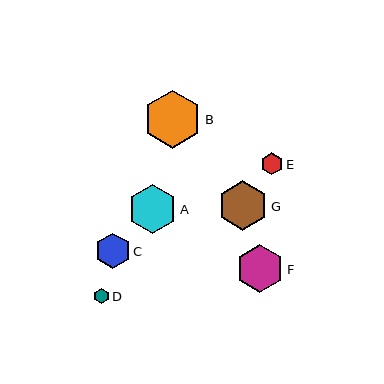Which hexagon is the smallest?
Hexagon D is the smallest with a size of approximately 15 pixels.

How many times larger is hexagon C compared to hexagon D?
Hexagon C is approximately 2.3 times the size of hexagon D.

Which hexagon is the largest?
Hexagon B is the largest with a size of approximately 58 pixels.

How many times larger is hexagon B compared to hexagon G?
Hexagon B is approximately 1.2 times the size of hexagon G.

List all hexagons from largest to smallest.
From largest to smallest: B, G, A, F, C, E, D.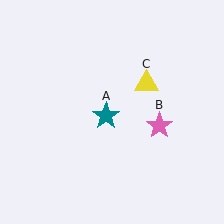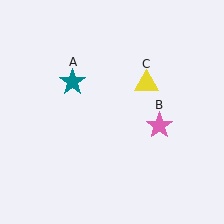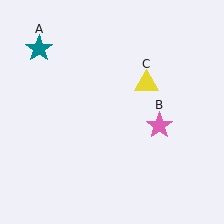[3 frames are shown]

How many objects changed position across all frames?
1 object changed position: teal star (object A).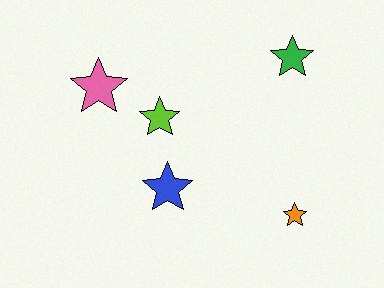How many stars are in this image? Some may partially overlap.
There are 5 stars.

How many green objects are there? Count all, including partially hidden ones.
There is 1 green object.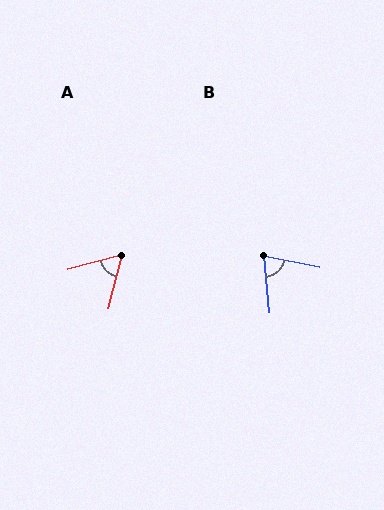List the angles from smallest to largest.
A (60°), B (73°).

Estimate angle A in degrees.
Approximately 60 degrees.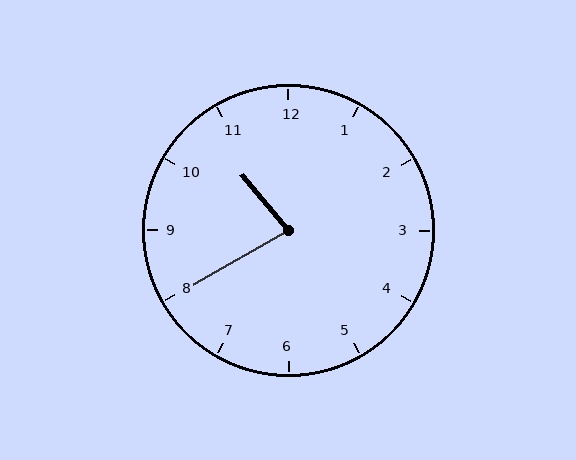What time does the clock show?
10:40.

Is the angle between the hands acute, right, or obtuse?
It is acute.